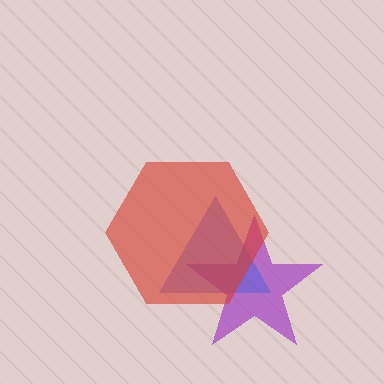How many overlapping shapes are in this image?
There are 3 overlapping shapes in the image.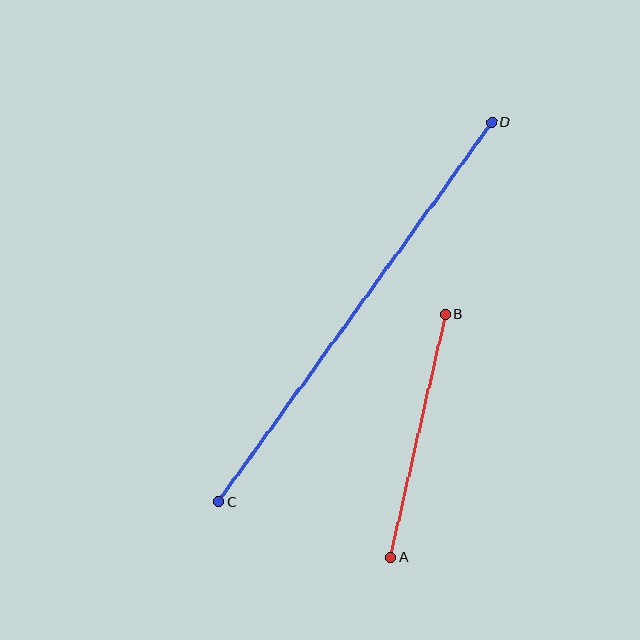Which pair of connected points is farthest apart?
Points C and D are farthest apart.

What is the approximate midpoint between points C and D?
The midpoint is at approximately (355, 312) pixels.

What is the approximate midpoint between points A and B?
The midpoint is at approximately (418, 436) pixels.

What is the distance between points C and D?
The distance is approximately 468 pixels.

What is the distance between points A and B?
The distance is approximately 249 pixels.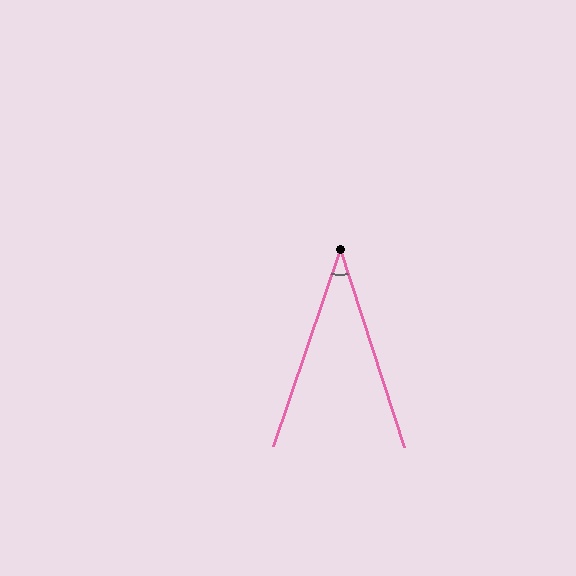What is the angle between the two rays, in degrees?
Approximately 37 degrees.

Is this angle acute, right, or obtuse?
It is acute.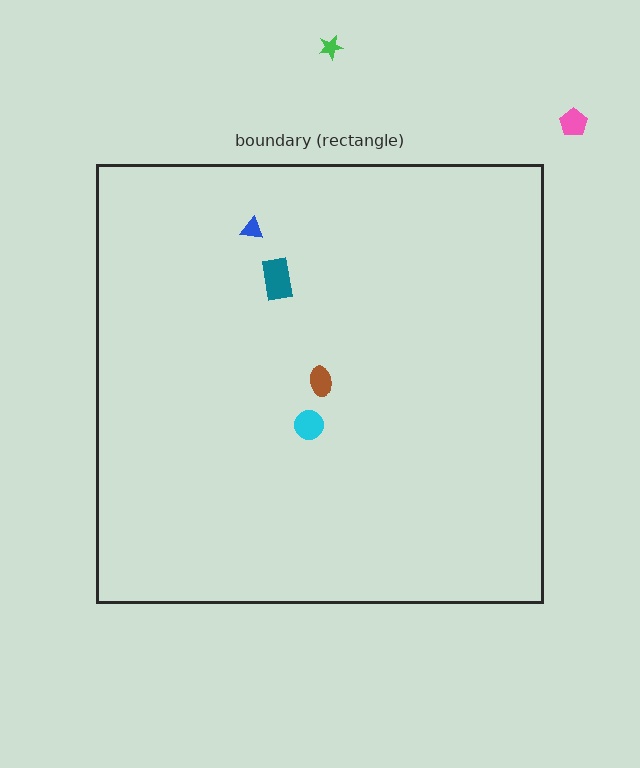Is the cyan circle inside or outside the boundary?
Inside.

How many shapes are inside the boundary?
4 inside, 2 outside.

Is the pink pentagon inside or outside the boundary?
Outside.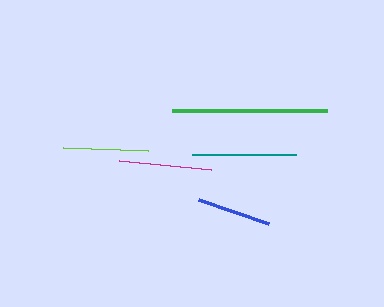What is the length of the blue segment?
The blue segment is approximately 74 pixels long.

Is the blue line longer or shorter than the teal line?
The teal line is longer than the blue line.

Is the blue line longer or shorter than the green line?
The green line is longer than the blue line.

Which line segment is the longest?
The green line is the longest at approximately 155 pixels.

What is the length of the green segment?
The green segment is approximately 155 pixels long.